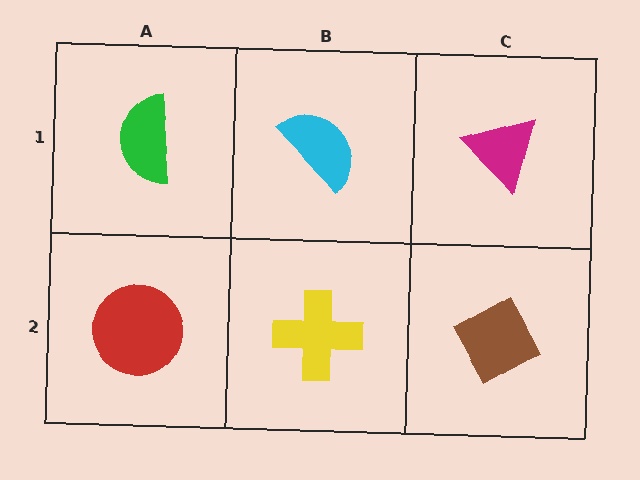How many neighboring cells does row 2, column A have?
2.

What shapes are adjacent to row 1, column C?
A brown diamond (row 2, column C), a cyan semicircle (row 1, column B).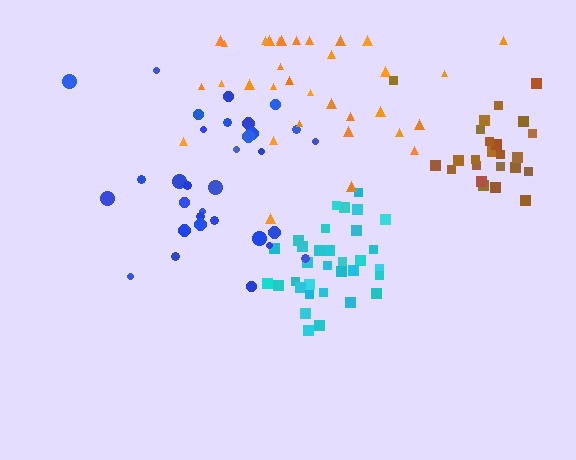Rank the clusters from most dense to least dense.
cyan, brown, blue, orange.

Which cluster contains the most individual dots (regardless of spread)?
Cyan (34).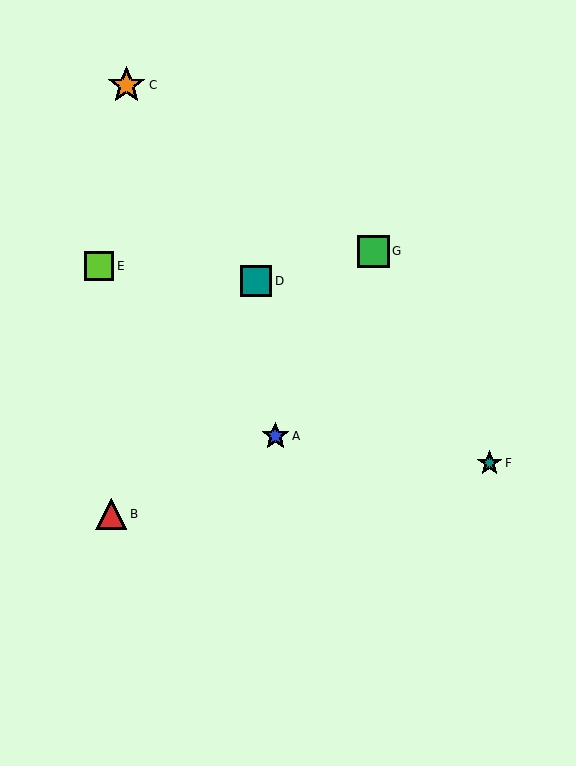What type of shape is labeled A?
Shape A is a blue star.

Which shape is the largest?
The orange star (labeled C) is the largest.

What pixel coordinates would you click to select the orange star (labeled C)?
Click at (127, 85) to select the orange star C.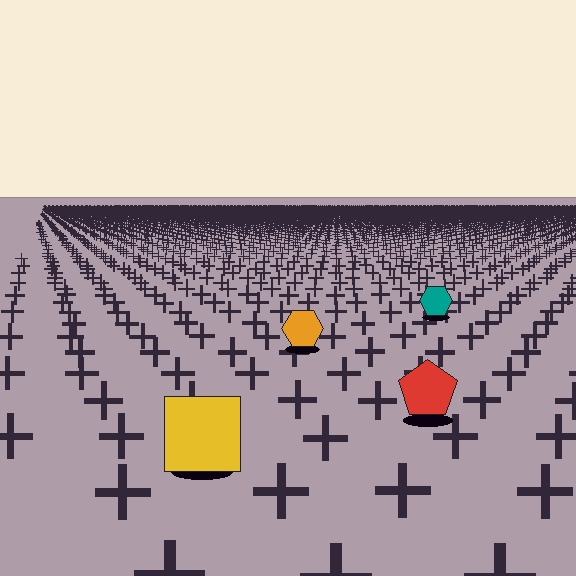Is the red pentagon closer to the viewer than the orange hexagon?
Yes. The red pentagon is closer — you can tell from the texture gradient: the ground texture is coarser near it.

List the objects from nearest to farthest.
From nearest to farthest: the yellow square, the red pentagon, the orange hexagon, the teal hexagon.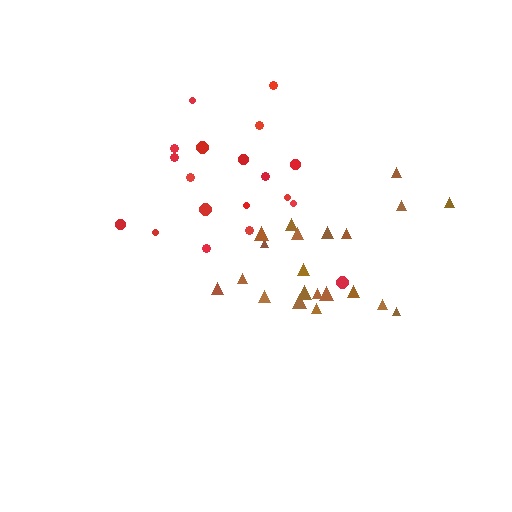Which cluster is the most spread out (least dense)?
Brown.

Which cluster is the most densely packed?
Red.